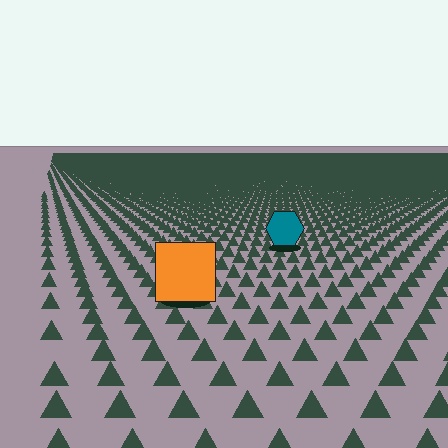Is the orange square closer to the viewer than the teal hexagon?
Yes. The orange square is closer — you can tell from the texture gradient: the ground texture is coarser near it.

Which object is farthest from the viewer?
The teal hexagon is farthest from the viewer. It appears smaller and the ground texture around it is denser.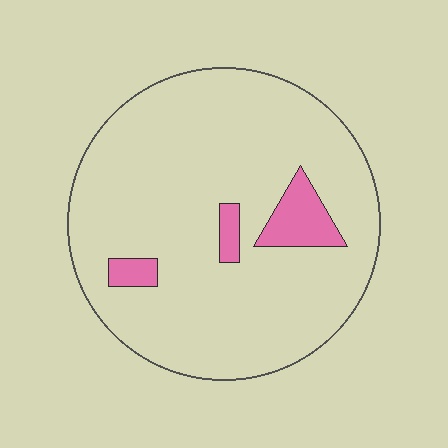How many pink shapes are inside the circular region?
3.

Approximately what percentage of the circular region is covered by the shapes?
Approximately 10%.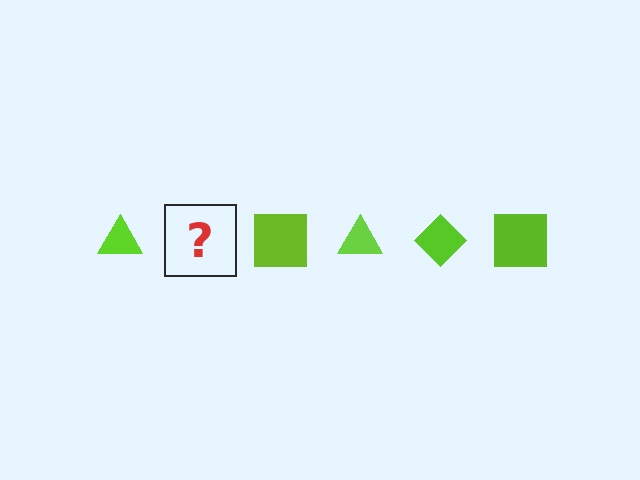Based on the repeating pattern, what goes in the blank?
The blank should be a lime diamond.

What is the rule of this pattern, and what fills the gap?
The rule is that the pattern cycles through triangle, diamond, square shapes in lime. The gap should be filled with a lime diamond.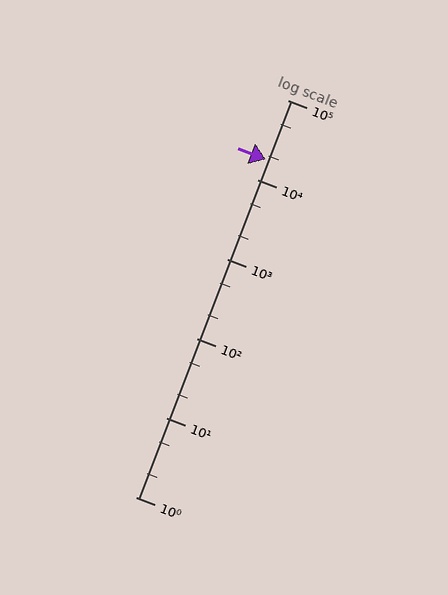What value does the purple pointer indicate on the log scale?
The pointer indicates approximately 18000.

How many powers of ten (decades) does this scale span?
The scale spans 5 decades, from 1 to 100000.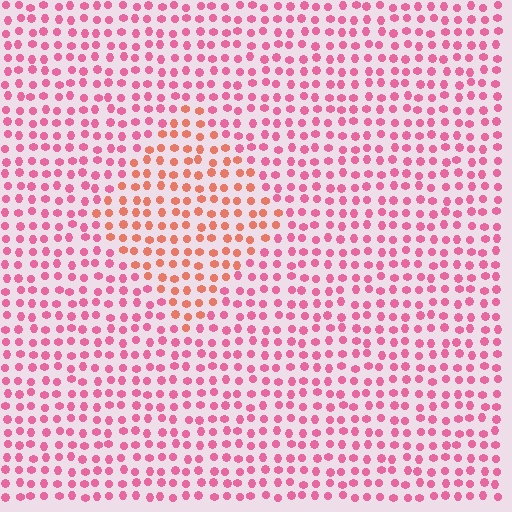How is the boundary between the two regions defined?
The boundary is defined purely by a slight shift in hue (about 35 degrees). Spacing, size, and orientation are identical on both sides.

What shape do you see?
I see a diamond.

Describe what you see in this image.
The image is filled with small pink elements in a uniform arrangement. A diamond-shaped region is visible where the elements are tinted to a slightly different hue, forming a subtle color boundary.